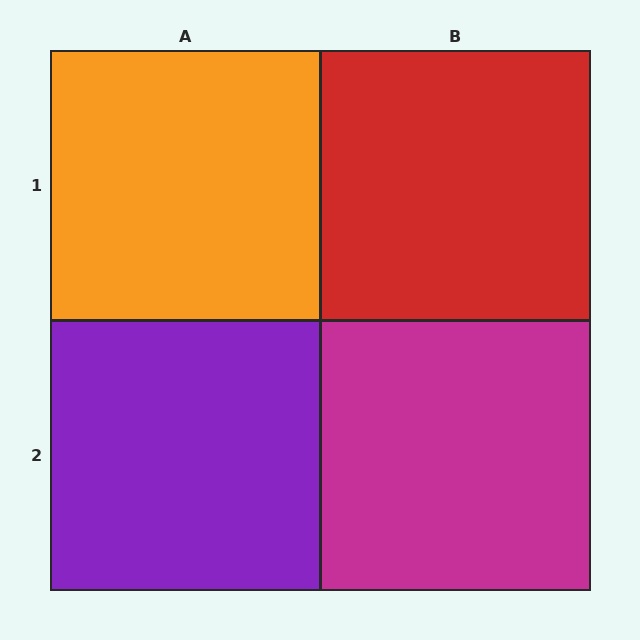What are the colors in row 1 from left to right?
Orange, red.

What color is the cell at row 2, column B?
Magenta.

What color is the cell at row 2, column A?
Purple.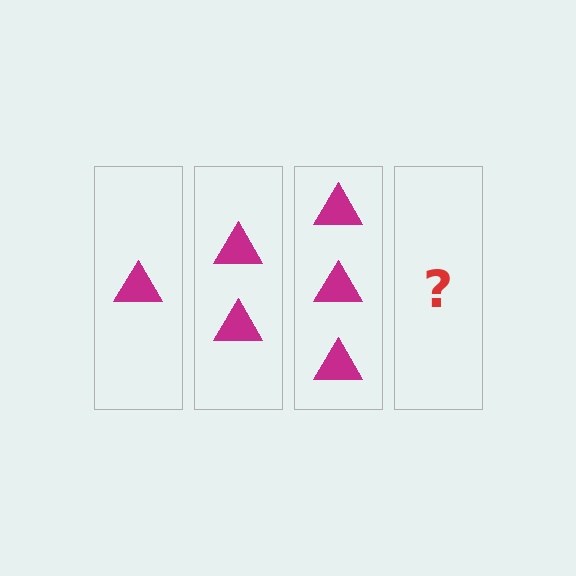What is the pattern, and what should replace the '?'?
The pattern is that each step adds one more triangle. The '?' should be 4 triangles.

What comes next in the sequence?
The next element should be 4 triangles.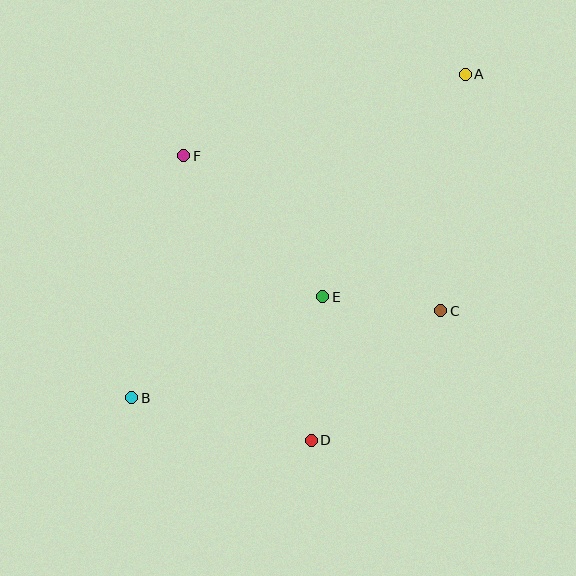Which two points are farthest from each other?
Points A and B are farthest from each other.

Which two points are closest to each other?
Points C and E are closest to each other.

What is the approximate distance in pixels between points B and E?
The distance between B and E is approximately 216 pixels.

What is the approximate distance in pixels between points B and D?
The distance between B and D is approximately 185 pixels.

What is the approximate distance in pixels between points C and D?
The distance between C and D is approximately 183 pixels.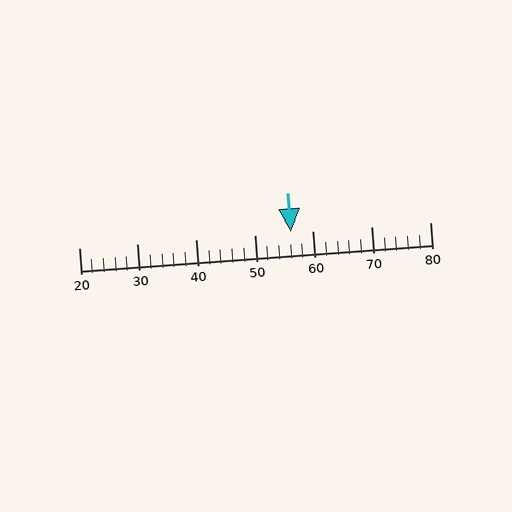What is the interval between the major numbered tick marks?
The major tick marks are spaced 10 units apart.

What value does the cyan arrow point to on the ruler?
The cyan arrow points to approximately 56.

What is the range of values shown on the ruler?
The ruler shows values from 20 to 80.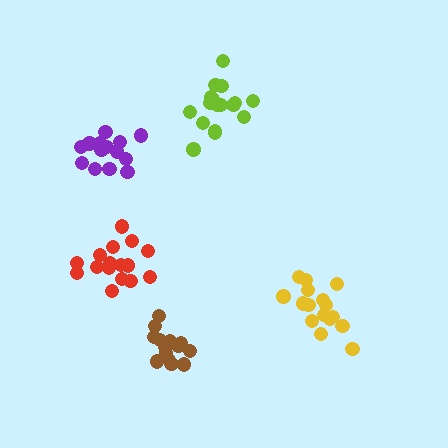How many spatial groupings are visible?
There are 5 spatial groupings.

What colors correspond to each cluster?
The clusters are colored: purple, lime, red, brown, yellow.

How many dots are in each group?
Group 1: 14 dots, Group 2: 17 dots, Group 3: 16 dots, Group 4: 15 dots, Group 5: 16 dots (78 total).